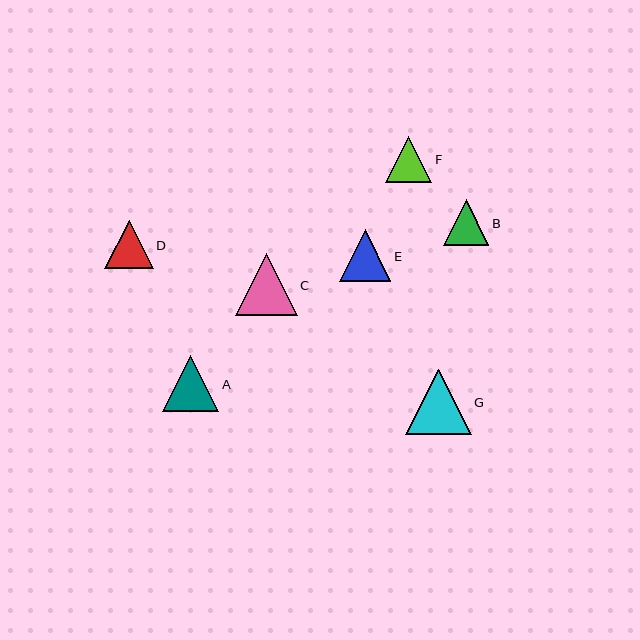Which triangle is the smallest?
Triangle B is the smallest with a size of approximately 45 pixels.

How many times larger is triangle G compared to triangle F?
Triangle G is approximately 1.4 times the size of triangle F.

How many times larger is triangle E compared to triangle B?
Triangle E is approximately 1.1 times the size of triangle B.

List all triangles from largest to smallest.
From largest to smallest: G, C, A, E, D, F, B.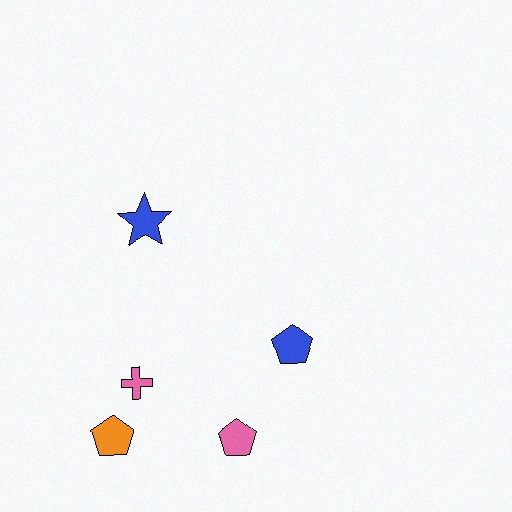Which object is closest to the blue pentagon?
The pink pentagon is closest to the blue pentagon.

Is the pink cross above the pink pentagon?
Yes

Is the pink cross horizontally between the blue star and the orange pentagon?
Yes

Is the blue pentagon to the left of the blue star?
No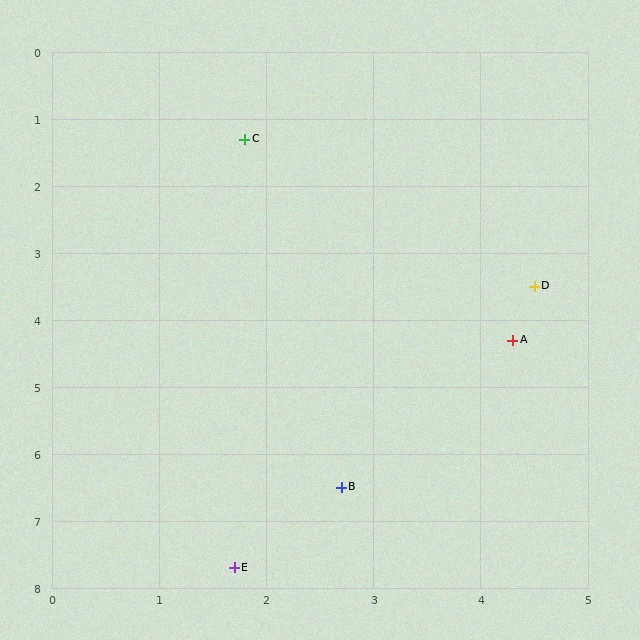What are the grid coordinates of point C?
Point C is at approximately (1.8, 1.3).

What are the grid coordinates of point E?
Point E is at approximately (1.7, 7.7).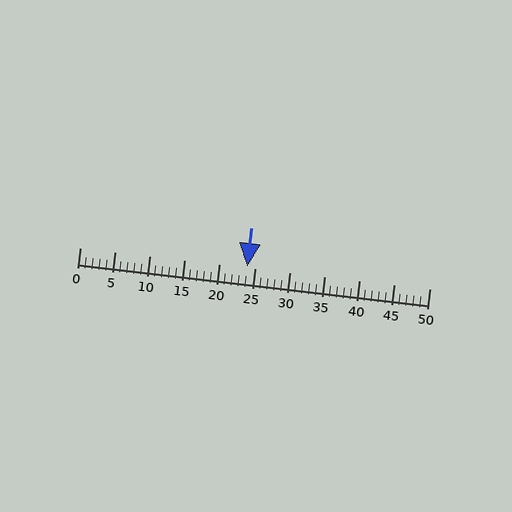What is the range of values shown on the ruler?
The ruler shows values from 0 to 50.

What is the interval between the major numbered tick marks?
The major tick marks are spaced 5 units apart.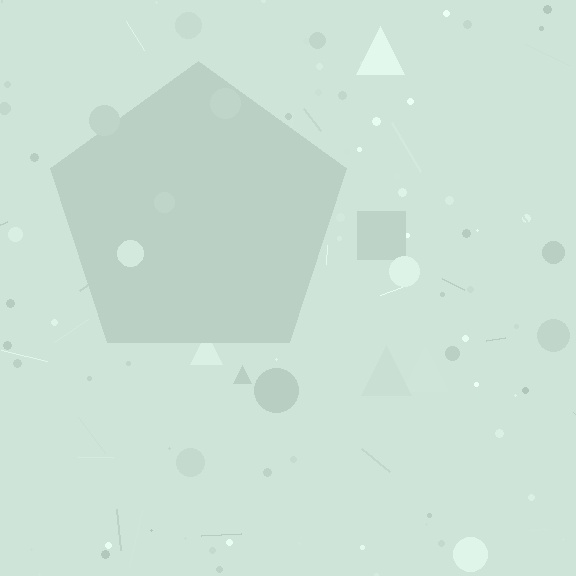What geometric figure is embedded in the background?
A pentagon is embedded in the background.